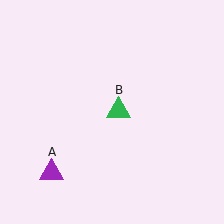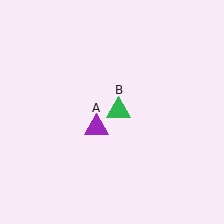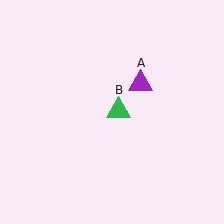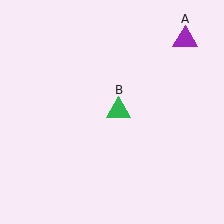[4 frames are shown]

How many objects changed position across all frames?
1 object changed position: purple triangle (object A).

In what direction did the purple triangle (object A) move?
The purple triangle (object A) moved up and to the right.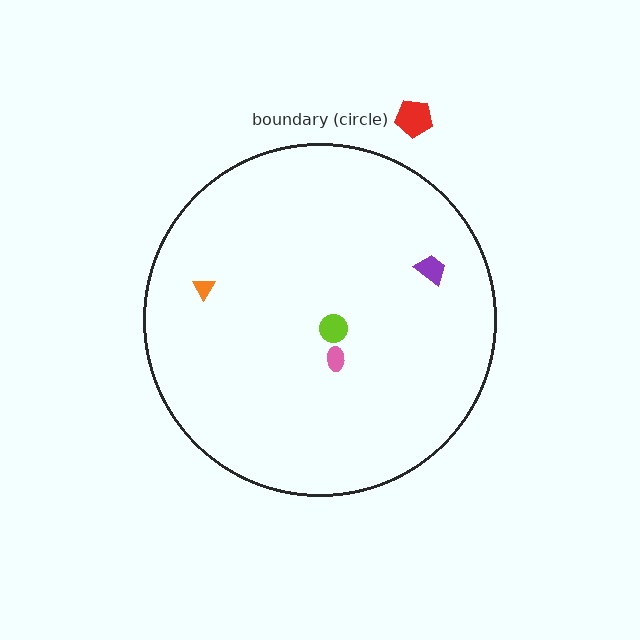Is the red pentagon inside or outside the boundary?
Outside.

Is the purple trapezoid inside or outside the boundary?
Inside.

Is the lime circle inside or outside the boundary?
Inside.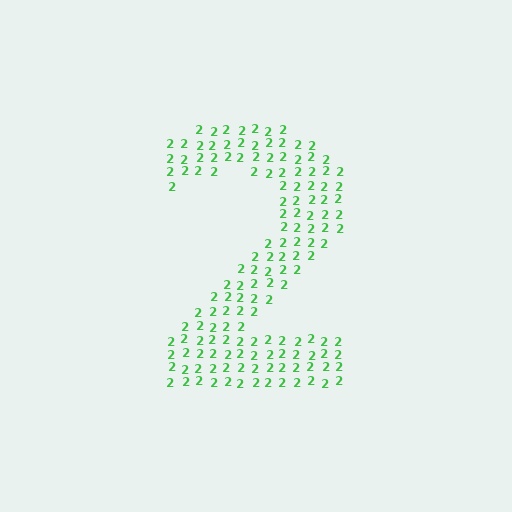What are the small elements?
The small elements are digit 2's.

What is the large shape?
The large shape is the digit 2.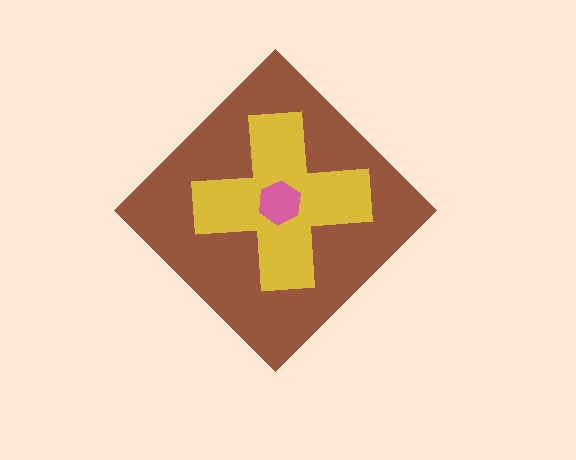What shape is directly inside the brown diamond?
The yellow cross.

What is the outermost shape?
The brown diamond.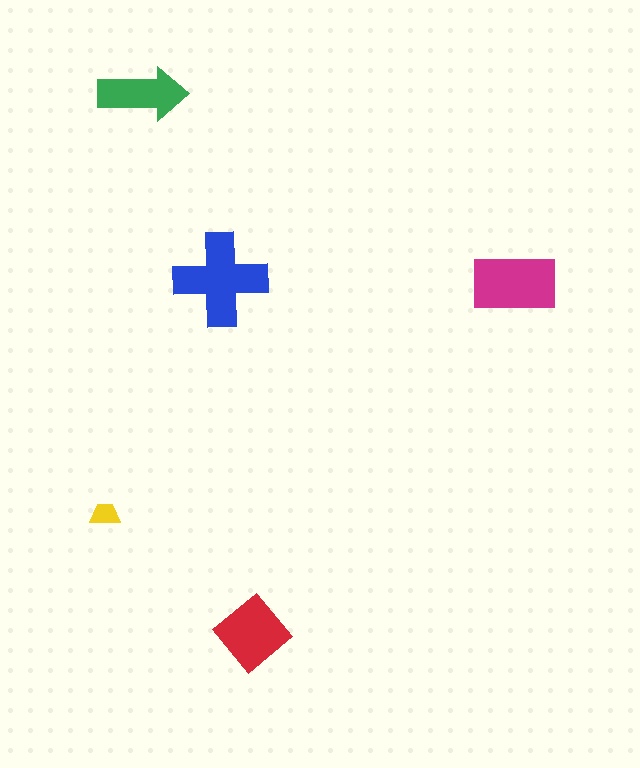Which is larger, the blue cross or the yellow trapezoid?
The blue cross.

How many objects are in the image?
There are 5 objects in the image.